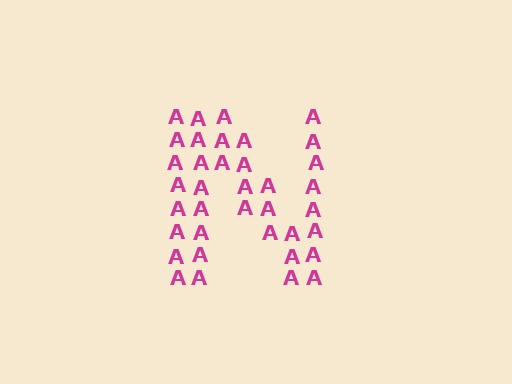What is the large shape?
The large shape is the letter N.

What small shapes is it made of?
It is made of small letter A's.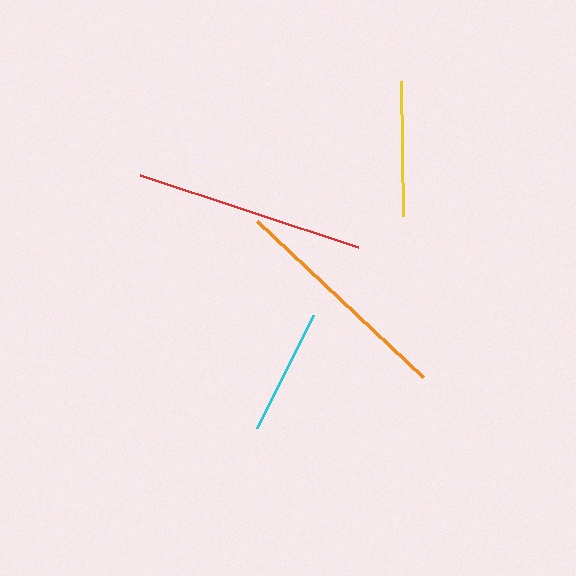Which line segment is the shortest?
The cyan line is the shortest at approximately 127 pixels.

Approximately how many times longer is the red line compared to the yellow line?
The red line is approximately 1.7 times the length of the yellow line.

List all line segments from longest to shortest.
From longest to shortest: red, orange, yellow, cyan.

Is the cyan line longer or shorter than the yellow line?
The yellow line is longer than the cyan line.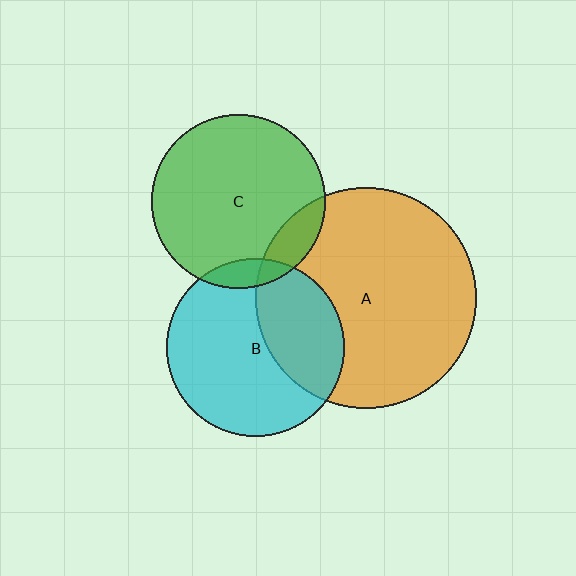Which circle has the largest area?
Circle A (orange).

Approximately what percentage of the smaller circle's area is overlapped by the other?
Approximately 10%.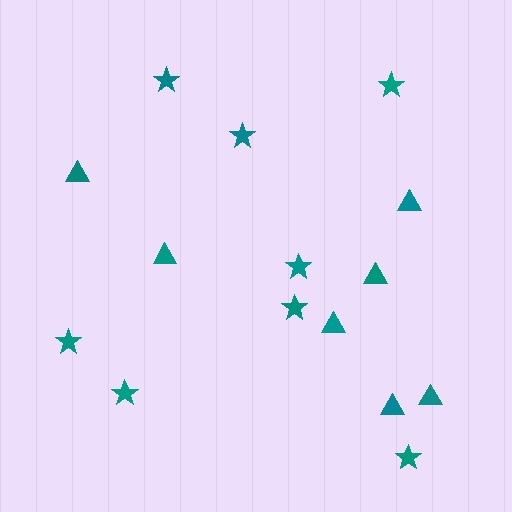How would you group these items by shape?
There are 2 groups: one group of stars (8) and one group of triangles (7).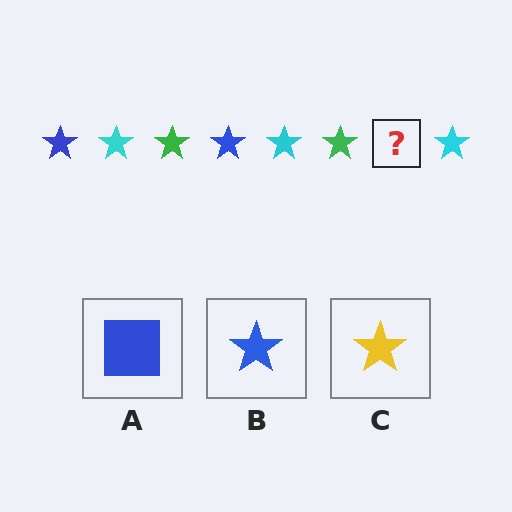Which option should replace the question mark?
Option B.